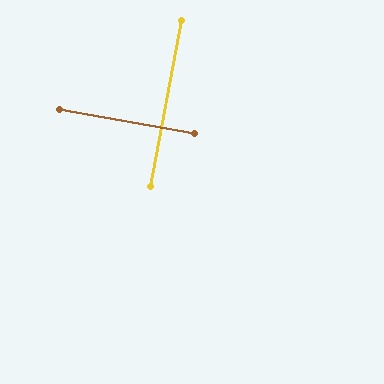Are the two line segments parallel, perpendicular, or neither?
Perpendicular — they meet at approximately 89°.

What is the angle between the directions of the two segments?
Approximately 89 degrees.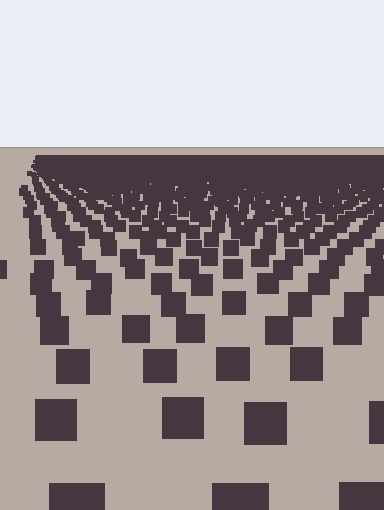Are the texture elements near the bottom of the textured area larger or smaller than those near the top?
Larger. Near the bottom, elements are closer to the viewer and appear at a bigger on-screen size.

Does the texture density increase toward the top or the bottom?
Density increases toward the top.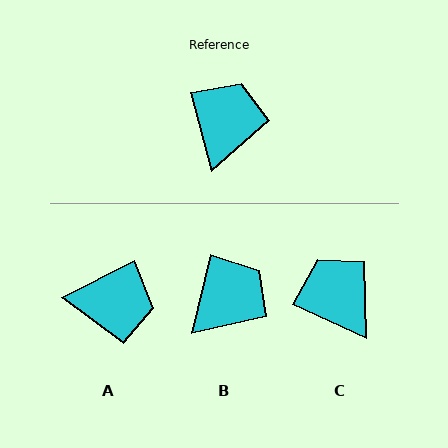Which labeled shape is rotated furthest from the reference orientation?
A, about 78 degrees away.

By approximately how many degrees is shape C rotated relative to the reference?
Approximately 50 degrees counter-clockwise.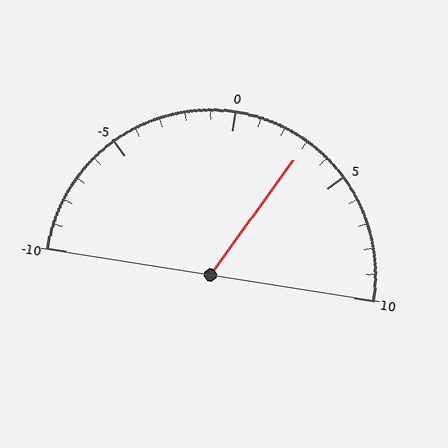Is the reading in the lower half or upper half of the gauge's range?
The reading is in the upper half of the range (-10 to 10).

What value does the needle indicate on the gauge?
The needle indicates approximately 3.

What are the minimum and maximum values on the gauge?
The gauge ranges from -10 to 10.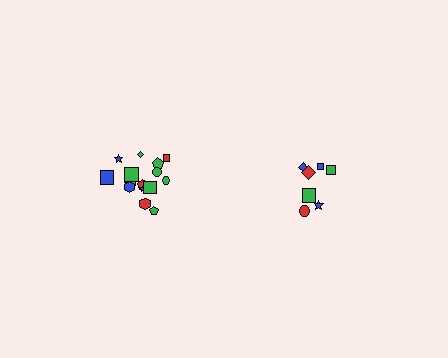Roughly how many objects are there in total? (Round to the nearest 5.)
Roughly 25 objects in total.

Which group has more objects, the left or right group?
The left group.